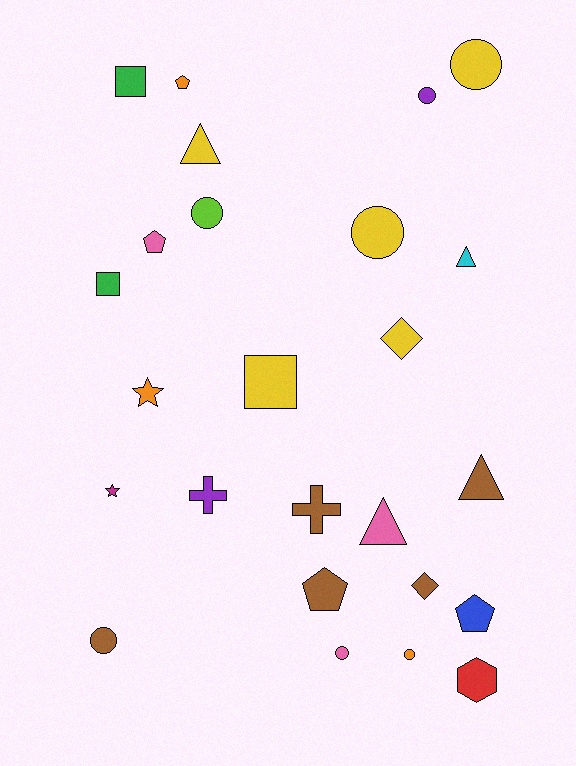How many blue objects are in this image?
There is 1 blue object.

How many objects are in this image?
There are 25 objects.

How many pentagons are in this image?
There are 4 pentagons.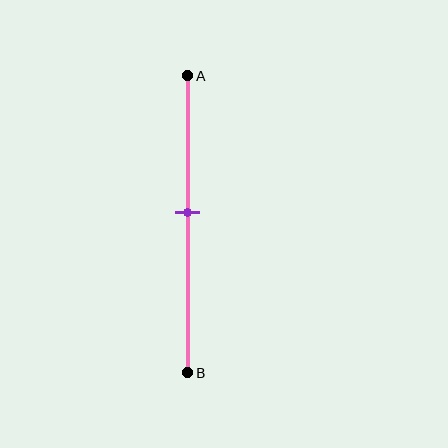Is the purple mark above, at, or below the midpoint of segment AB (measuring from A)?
The purple mark is above the midpoint of segment AB.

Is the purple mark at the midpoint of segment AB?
No, the mark is at about 45% from A, not at the 50% midpoint.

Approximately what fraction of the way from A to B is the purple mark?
The purple mark is approximately 45% of the way from A to B.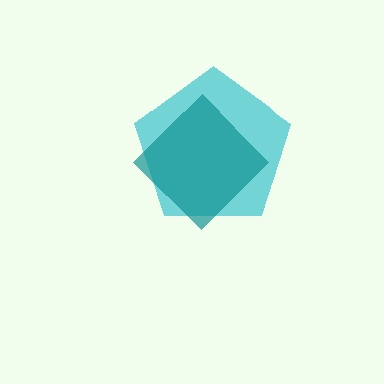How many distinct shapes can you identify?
There are 2 distinct shapes: a cyan pentagon, a teal diamond.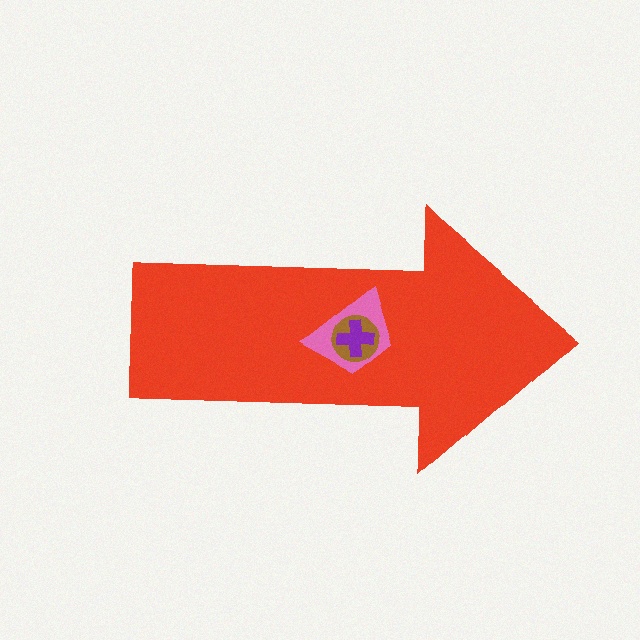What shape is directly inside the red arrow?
The pink trapezoid.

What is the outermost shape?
The red arrow.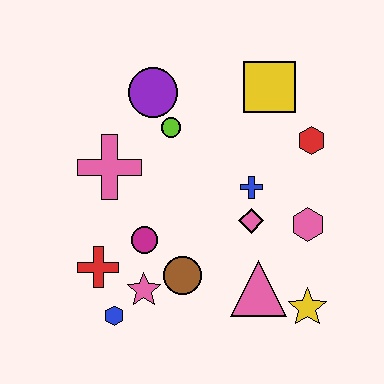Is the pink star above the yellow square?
No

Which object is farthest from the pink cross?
The yellow star is farthest from the pink cross.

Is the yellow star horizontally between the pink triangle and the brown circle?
No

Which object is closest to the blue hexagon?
The pink star is closest to the blue hexagon.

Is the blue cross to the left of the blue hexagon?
No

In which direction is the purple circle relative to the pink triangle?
The purple circle is above the pink triangle.